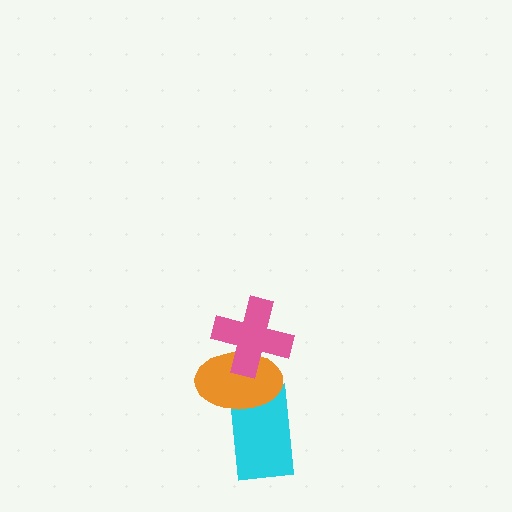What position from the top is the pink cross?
The pink cross is 1st from the top.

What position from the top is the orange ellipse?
The orange ellipse is 2nd from the top.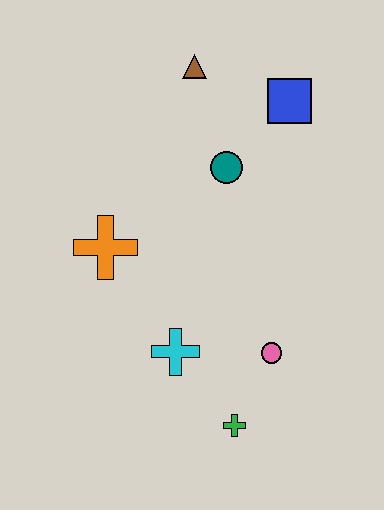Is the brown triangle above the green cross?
Yes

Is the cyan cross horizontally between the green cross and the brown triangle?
No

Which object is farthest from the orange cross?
The blue square is farthest from the orange cross.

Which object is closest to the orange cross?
The cyan cross is closest to the orange cross.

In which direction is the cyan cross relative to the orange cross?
The cyan cross is below the orange cross.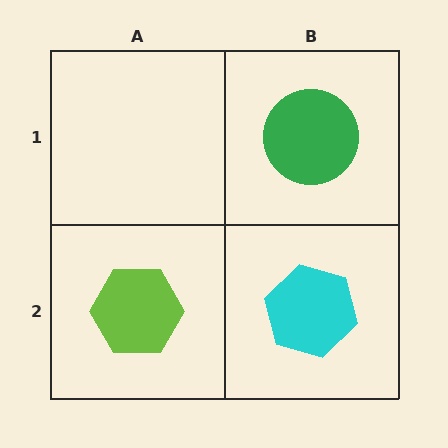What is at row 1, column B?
A green circle.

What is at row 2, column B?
A cyan hexagon.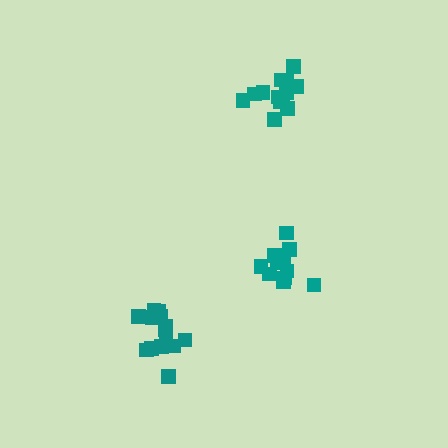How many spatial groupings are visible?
There are 3 spatial groupings.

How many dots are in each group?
Group 1: 11 dots, Group 2: 14 dots, Group 3: 15 dots (40 total).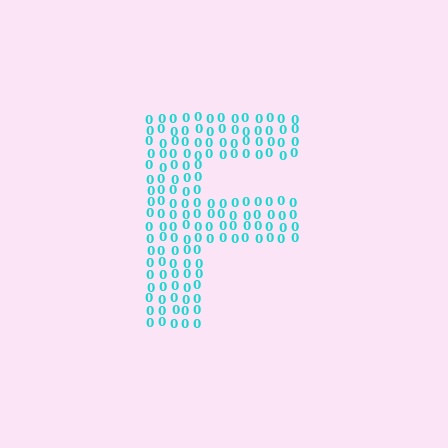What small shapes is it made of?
It is made of small digit 0's.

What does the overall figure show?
The overall figure shows the letter F.